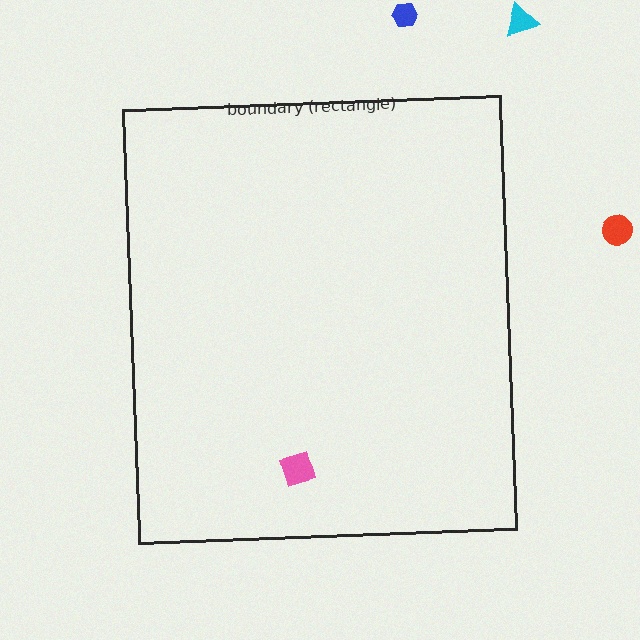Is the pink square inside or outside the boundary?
Inside.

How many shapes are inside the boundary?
1 inside, 3 outside.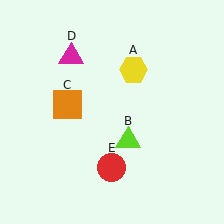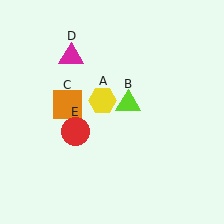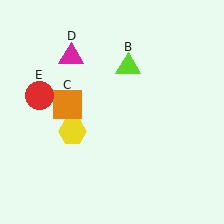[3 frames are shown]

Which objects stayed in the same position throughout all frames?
Orange square (object C) and magenta triangle (object D) remained stationary.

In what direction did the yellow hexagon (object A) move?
The yellow hexagon (object A) moved down and to the left.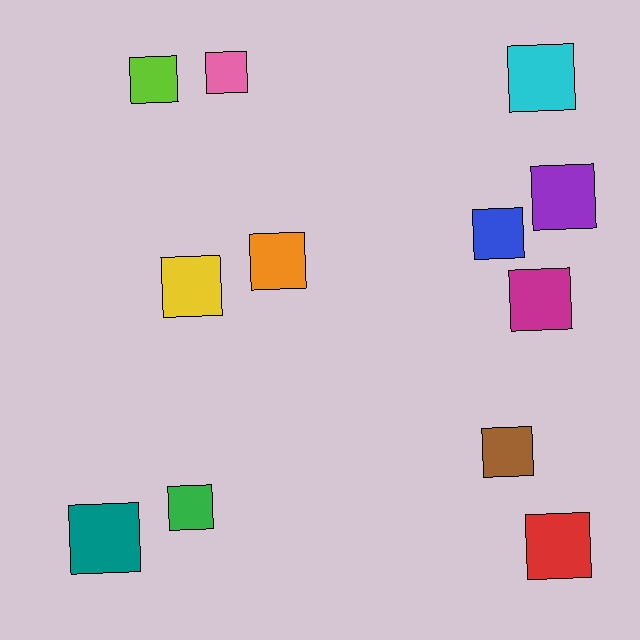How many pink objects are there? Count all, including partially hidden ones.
There is 1 pink object.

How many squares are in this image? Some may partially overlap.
There are 12 squares.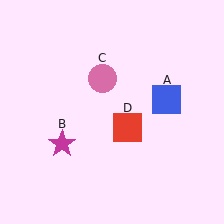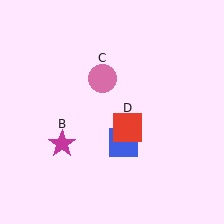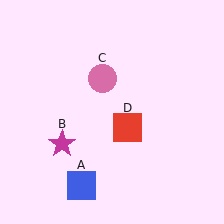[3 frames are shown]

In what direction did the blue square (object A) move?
The blue square (object A) moved down and to the left.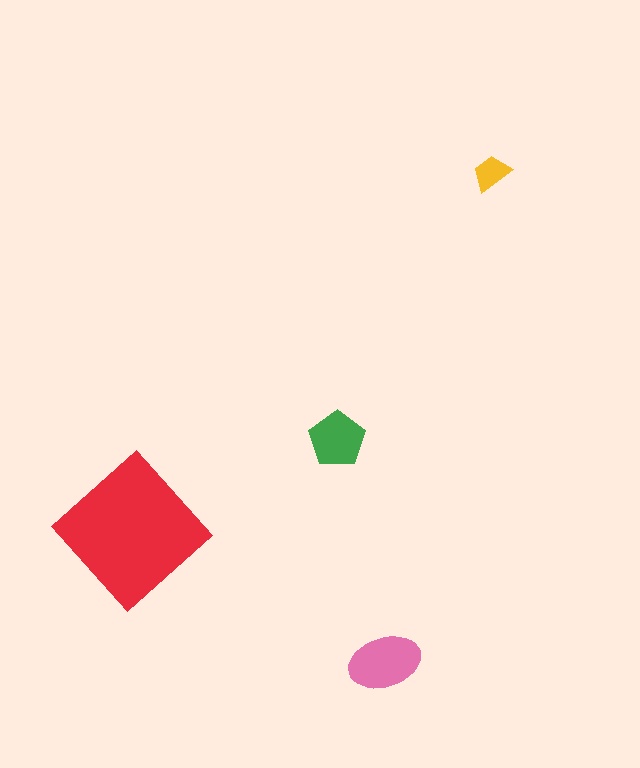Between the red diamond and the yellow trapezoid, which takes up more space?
The red diamond.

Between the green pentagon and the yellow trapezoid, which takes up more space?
The green pentagon.